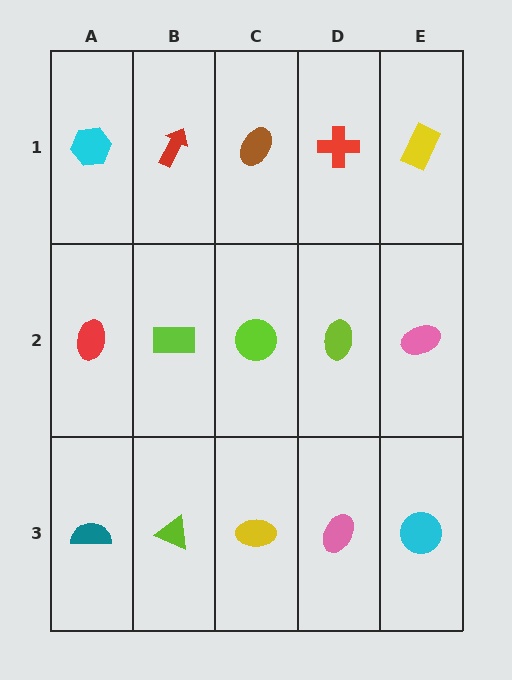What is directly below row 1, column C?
A lime circle.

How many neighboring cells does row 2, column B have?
4.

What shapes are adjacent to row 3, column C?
A lime circle (row 2, column C), a lime triangle (row 3, column B), a pink ellipse (row 3, column D).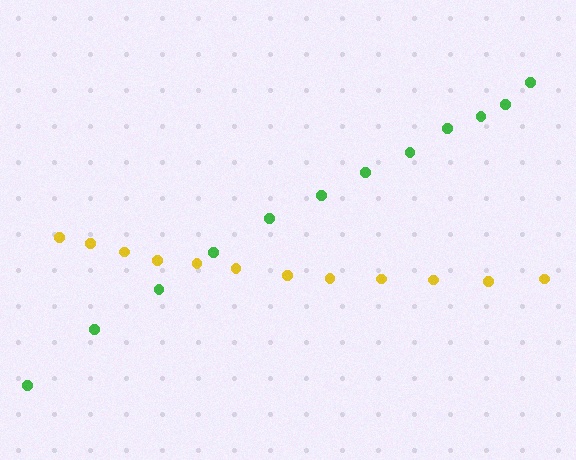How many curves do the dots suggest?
There are 2 distinct paths.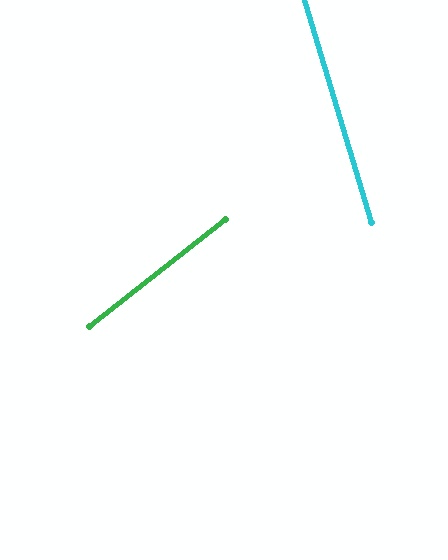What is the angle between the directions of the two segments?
Approximately 68 degrees.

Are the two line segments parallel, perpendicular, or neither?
Neither parallel nor perpendicular — they differ by about 68°.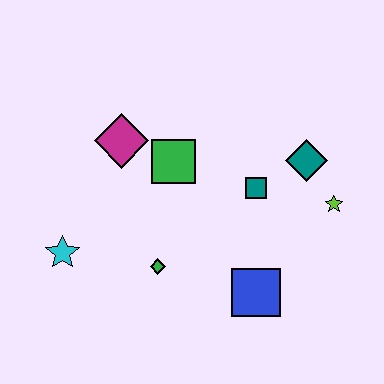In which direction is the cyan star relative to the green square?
The cyan star is to the left of the green square.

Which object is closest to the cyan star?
The green diamond is closest to the cyan star.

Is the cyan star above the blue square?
Yes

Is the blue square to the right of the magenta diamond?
Yes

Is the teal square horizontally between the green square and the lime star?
Yes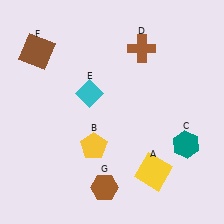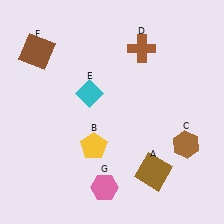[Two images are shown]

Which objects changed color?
A changed from yellow to brown. C changed from teal to brown. G changed from brown to pink.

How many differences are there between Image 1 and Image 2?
There are 3 differences between the two images.